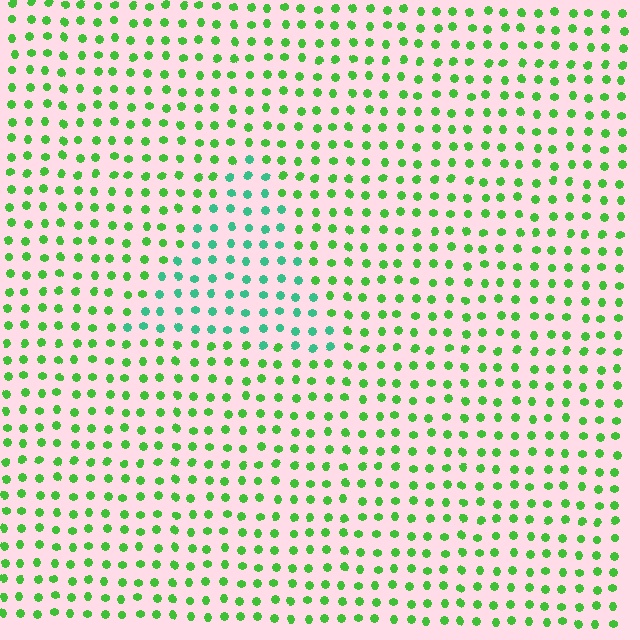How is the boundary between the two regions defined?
The boundary is defined purely by a slight shift in hue (about 39 degrees). Spacing, size, and orientation are identical on both sides.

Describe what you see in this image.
The image is filled with small green elements in a uniform arrangement. A triangle-shaped region is visible where the elements are tinted to a slightly different hue, forming a subtle color boundary.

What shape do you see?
I see a triangle.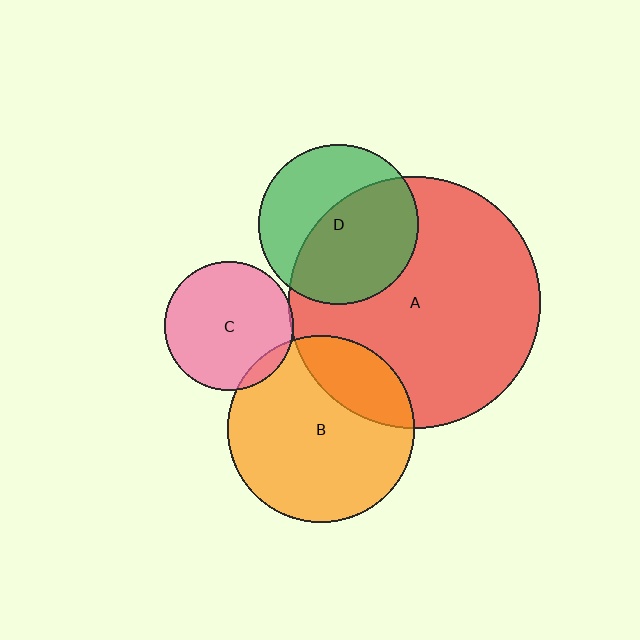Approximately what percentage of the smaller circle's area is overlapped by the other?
Approximately 5%.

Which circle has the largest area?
Circle A (red).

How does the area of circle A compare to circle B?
Approximately 1.8 times.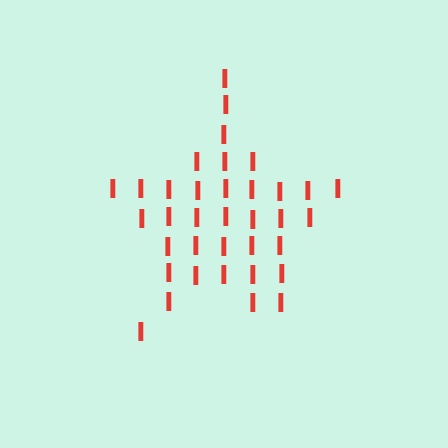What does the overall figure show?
The overall figure shows a star.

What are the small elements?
The small elements are letter I's.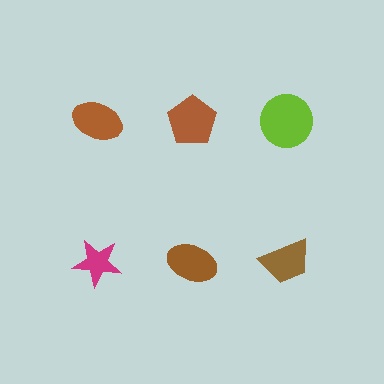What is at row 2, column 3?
A brown trapezoid.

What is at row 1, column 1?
A brown ellipse.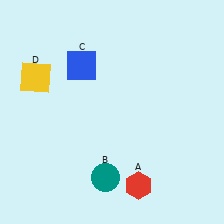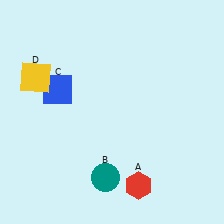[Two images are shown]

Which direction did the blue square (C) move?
The blue square (C) moved down.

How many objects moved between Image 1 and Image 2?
1 object moved between the two images.